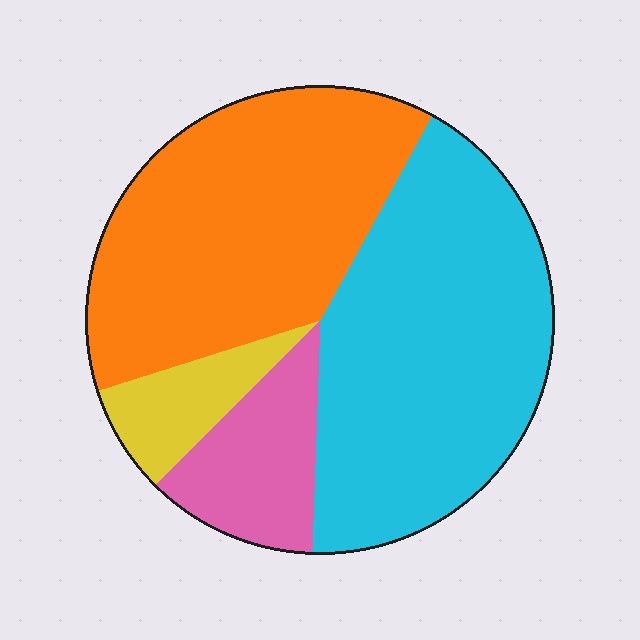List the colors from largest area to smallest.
From largest to smallest: cyan, orange, pink, yellow.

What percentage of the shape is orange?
Orange covers 38% of the shape.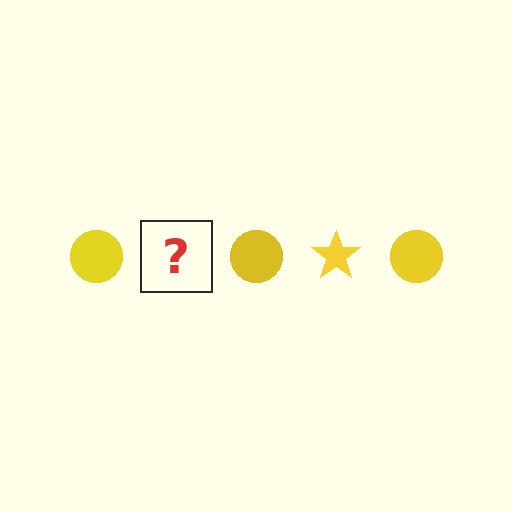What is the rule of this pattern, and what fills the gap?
The rule is that the pattern cycles through circle, star shapes in yellow. The gap should be filled with a yellow star.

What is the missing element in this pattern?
The missing element is a yellow star.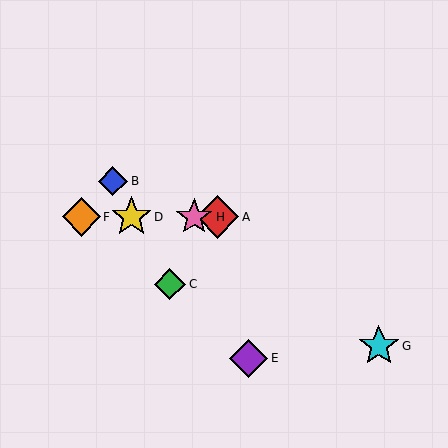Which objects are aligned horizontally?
Objects A, D, F, H are aligned horizontally.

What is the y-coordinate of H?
Object H is at y≈217.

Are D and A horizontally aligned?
Yes, both are at y≈217.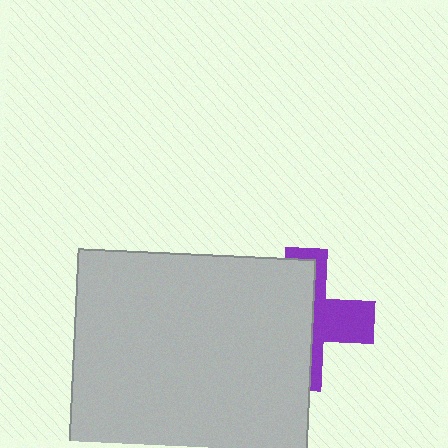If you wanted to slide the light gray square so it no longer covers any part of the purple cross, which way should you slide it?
Slide it left — that is the most direct way to separate the two shapes.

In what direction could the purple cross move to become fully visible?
The purple cross could move right. That would shift it out from behind the light gray square entirely.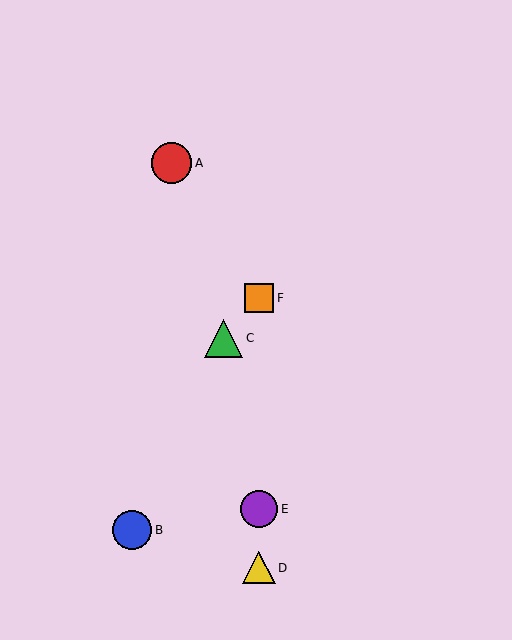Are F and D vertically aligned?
Yes, both are at x≈259.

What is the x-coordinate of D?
Object D is at x≈259.